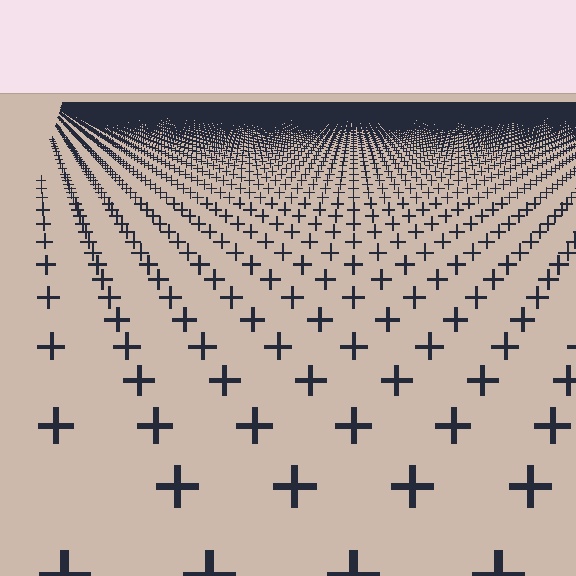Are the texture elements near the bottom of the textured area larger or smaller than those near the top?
Larger. Near the bottom, elements are closer to the viewer and appear at a bigger on-screen size.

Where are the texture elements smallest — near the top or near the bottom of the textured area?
Near the top.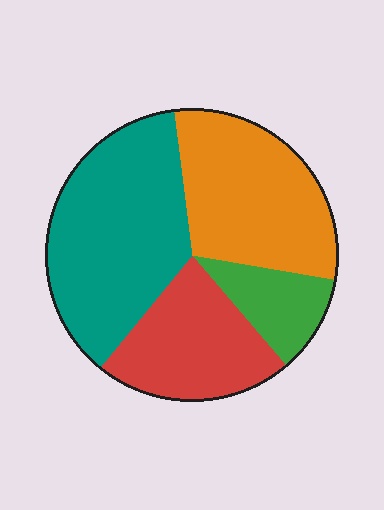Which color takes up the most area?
Teal, at roughly 35%.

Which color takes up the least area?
Green, at roughly 10%.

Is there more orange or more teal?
Teal.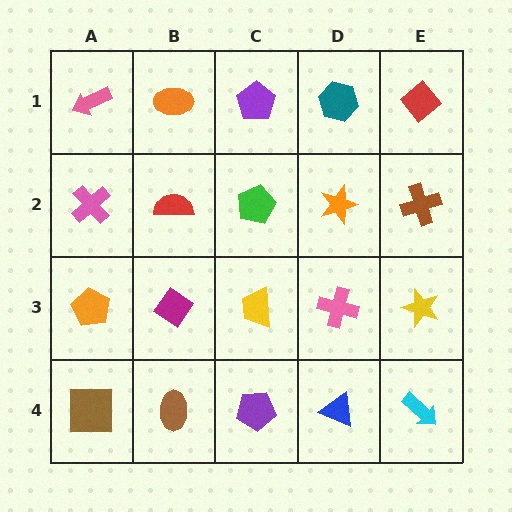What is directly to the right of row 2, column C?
An orange star.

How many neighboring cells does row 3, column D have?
4.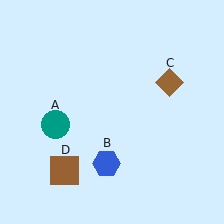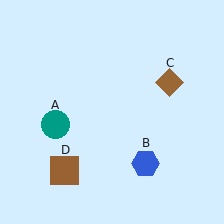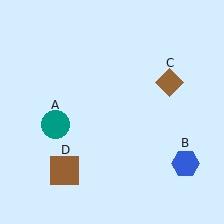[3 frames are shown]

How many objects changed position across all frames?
1 object changed position: blue hexagon (object B).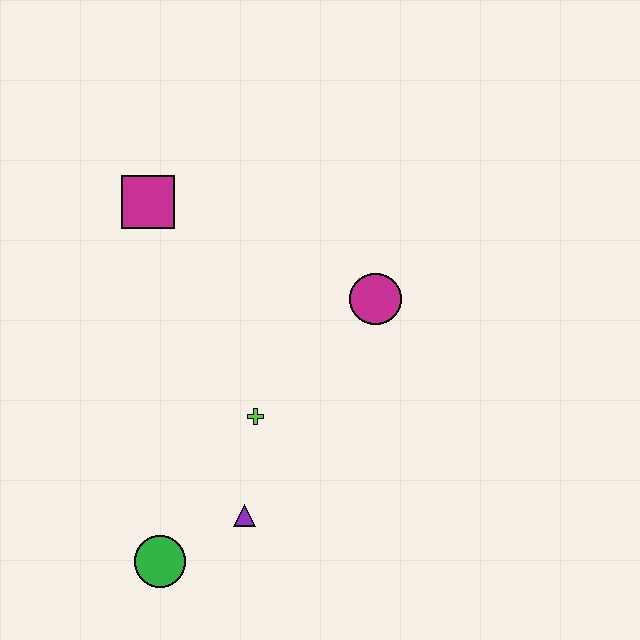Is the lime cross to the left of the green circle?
No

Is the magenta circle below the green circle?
No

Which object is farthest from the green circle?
The magenta square is farthest from the green circle.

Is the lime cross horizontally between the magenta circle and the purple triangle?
Yes